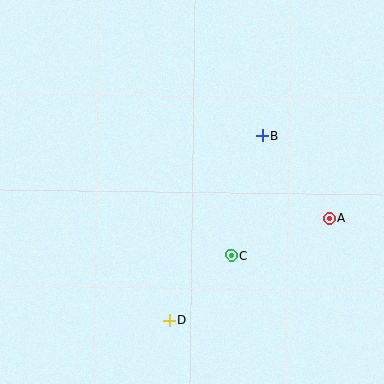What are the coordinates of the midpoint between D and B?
The midpoint between D and B is at (216, 228).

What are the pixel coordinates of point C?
Point C is at (231, 255).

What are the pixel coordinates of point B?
Point B is at (262, 136).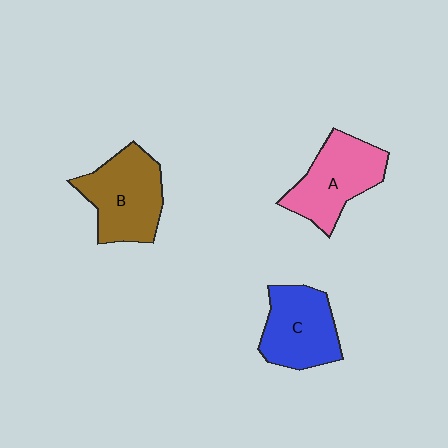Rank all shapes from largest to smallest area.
From largest to smallest: B (brown), A (pink), C (blue).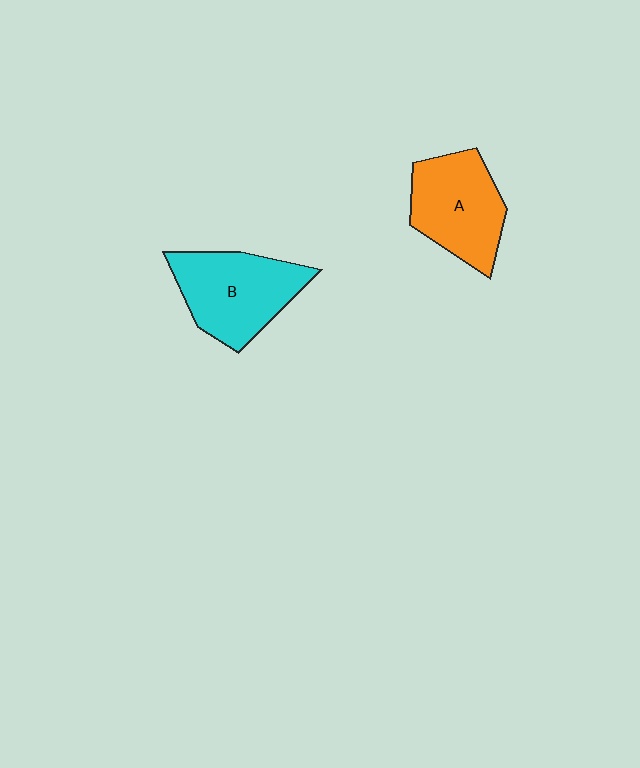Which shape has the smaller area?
Shape A (orange).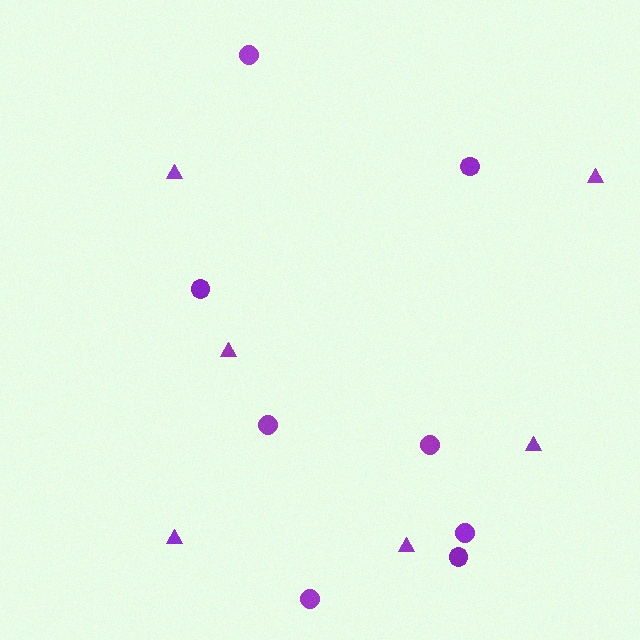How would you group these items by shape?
There are 2 groups: one group of circles (8) and one group of triangles (6).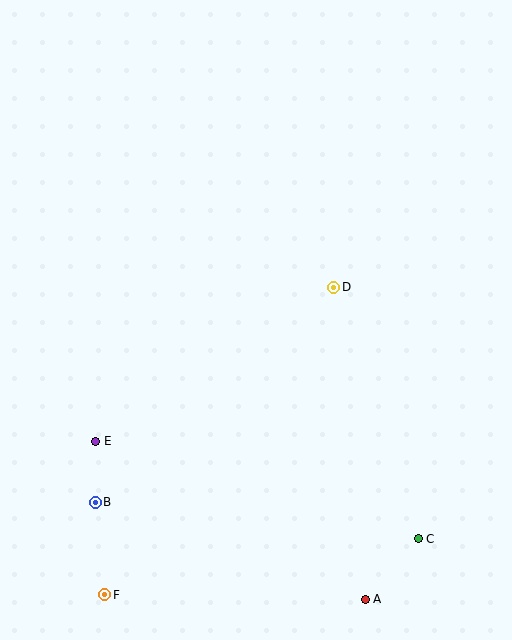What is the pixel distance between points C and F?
The distance between C and F is 319 pixels.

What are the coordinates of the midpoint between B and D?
The midpoint between B and D is at (214, 395).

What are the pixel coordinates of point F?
Point F is at (105, 595).